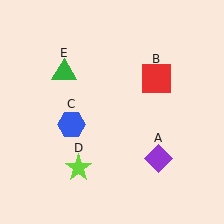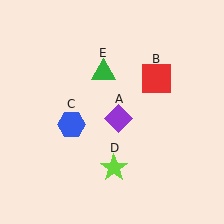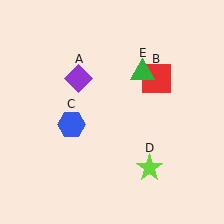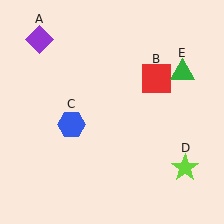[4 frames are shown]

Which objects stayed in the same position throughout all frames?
Red square (object B) and blue hexagon (object C) remained stationary.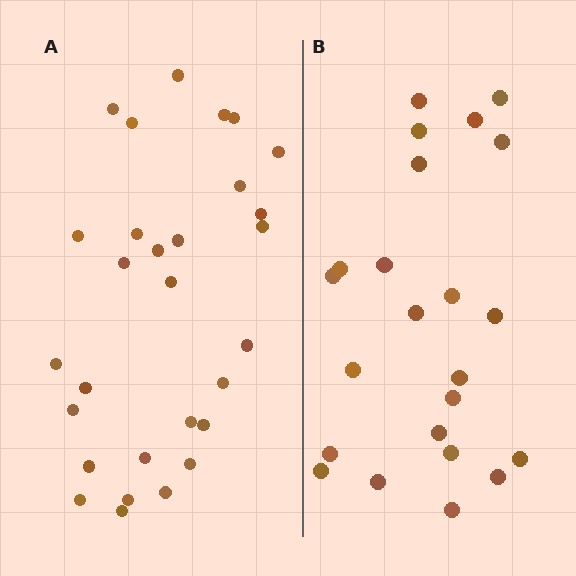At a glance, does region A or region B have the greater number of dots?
Region A (the left region) has more dots.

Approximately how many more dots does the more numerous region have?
Region A has about 6 more dots than region B.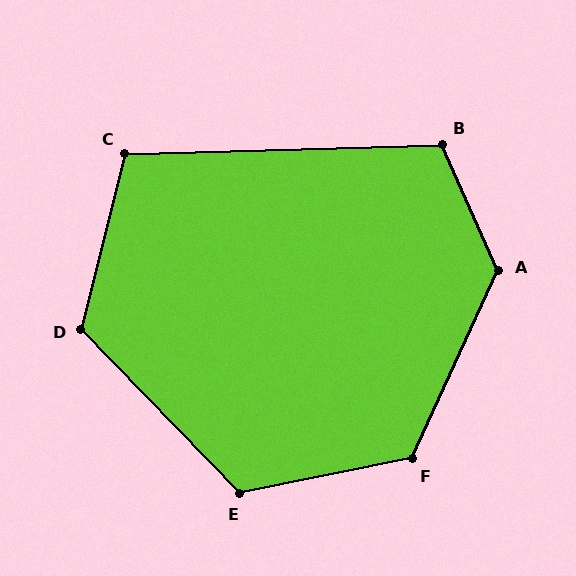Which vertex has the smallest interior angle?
C, at approximately 106 degrees.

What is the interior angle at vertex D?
Approximately 122 degrees (obtuse).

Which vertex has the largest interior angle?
A, at approximately 132 degrees.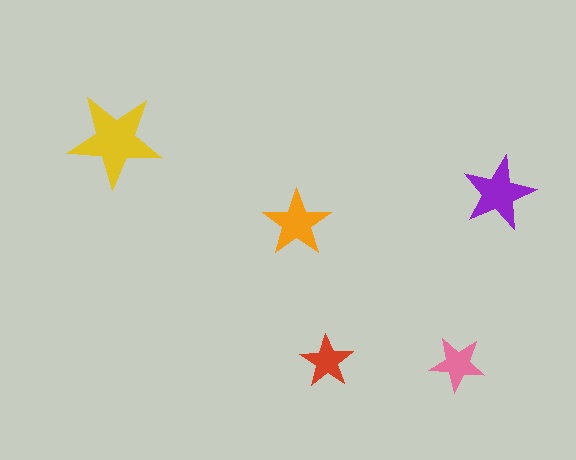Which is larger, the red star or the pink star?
The pink one.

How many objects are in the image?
There are 5 objects in the image.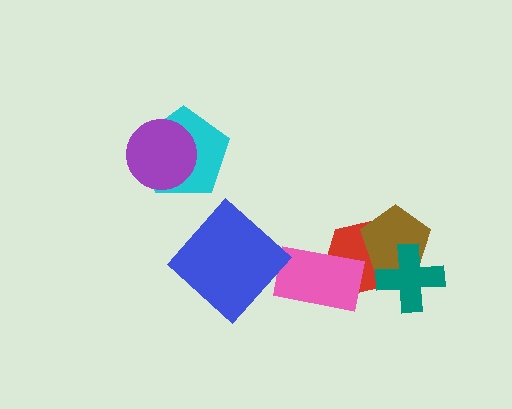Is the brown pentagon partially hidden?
Yes, it is partially covered by another shape.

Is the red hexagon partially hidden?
Yes, it is partially covered by another shape.